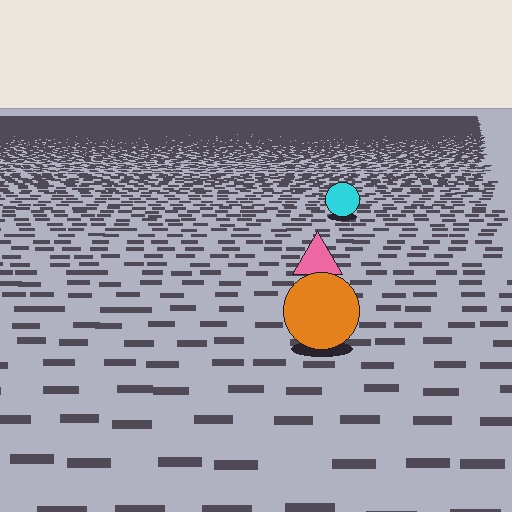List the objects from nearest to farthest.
From nearest to farthest: the orange circle, the pink triangle, the cyan circle.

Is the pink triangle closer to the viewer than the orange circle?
No. The orange circle is closer — you can tell from the texture gradient: the ground texture is coarser near it.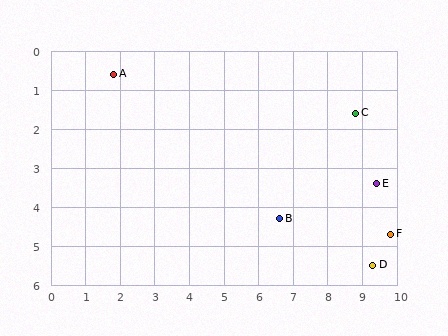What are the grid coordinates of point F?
Point F is at approximately (9.8, 4.7).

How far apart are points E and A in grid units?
Points E and A are about 8.1 grid units apart.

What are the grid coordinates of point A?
Point A is at approximately (1.8, 0.6).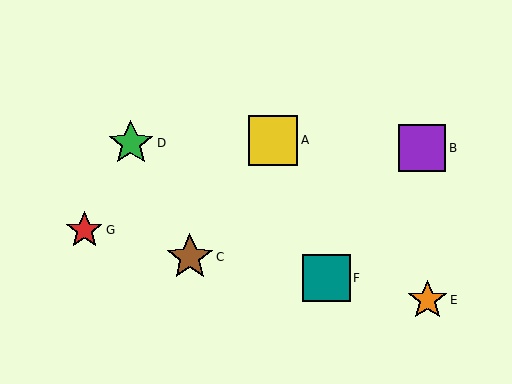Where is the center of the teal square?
The center of the teal square is at (326, 278).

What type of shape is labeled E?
Shape E is an orange star.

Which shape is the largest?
The yellow square (labeled A) is the largest.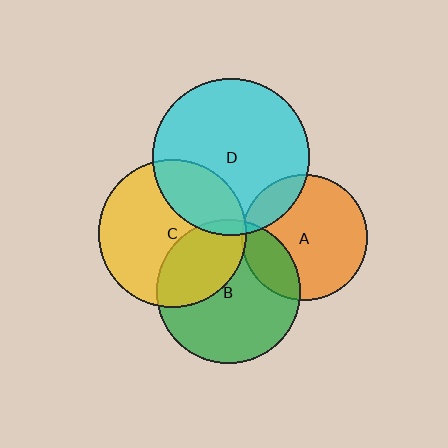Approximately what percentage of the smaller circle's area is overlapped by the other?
Approximately 25%.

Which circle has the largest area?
Circle D (cyan).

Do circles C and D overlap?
Yes.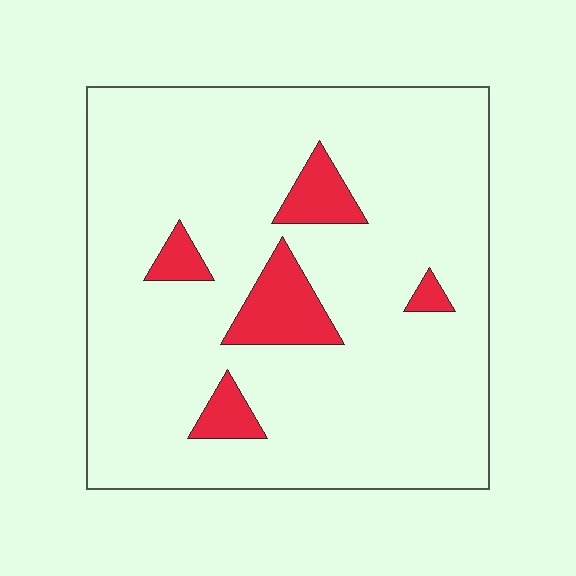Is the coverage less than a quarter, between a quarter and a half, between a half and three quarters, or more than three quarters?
Less than a quarter.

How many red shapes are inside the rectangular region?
5.